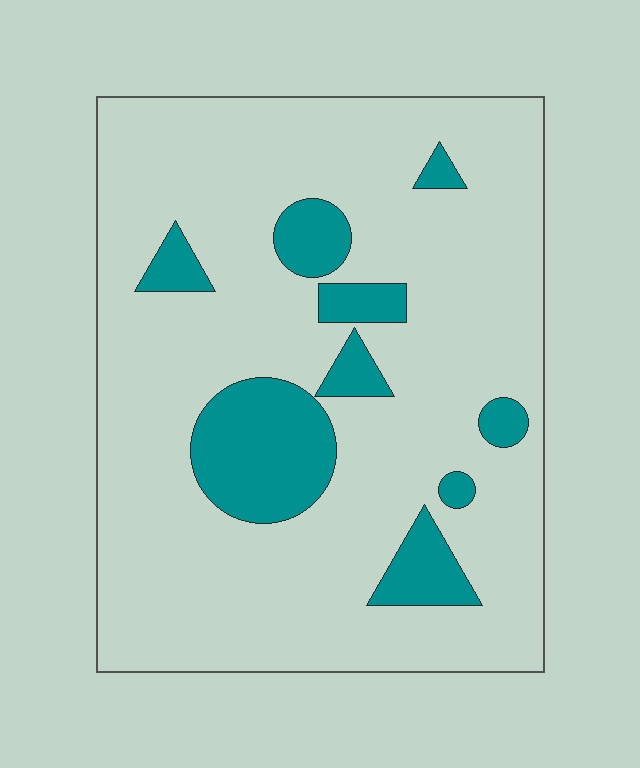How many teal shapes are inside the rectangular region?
9.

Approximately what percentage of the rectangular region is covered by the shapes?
Approximately 15%.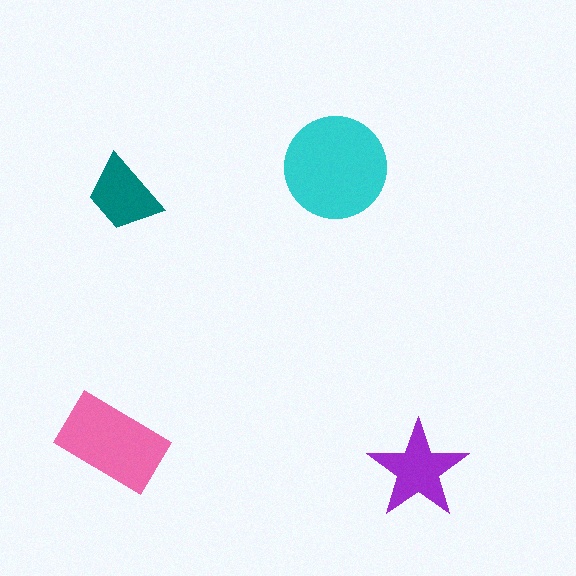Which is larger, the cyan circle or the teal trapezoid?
The cyan circle.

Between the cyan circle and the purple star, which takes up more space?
The cyan circle.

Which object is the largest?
The cyan circle.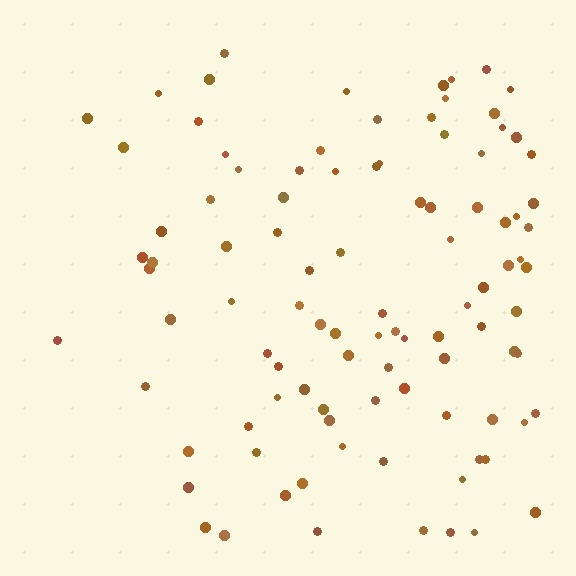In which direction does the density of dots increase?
From left to right, with the right side densest.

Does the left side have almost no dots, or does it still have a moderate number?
Still a moderate number, just noticeably fewer than the right.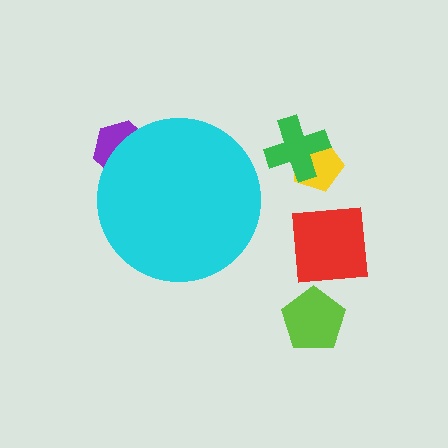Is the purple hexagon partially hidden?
Yes, the purple hexagon is partially hidden behind the cyan circle.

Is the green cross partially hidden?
No, the green cross is fully visible.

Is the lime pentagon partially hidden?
No, the lime pentagon is fully visible.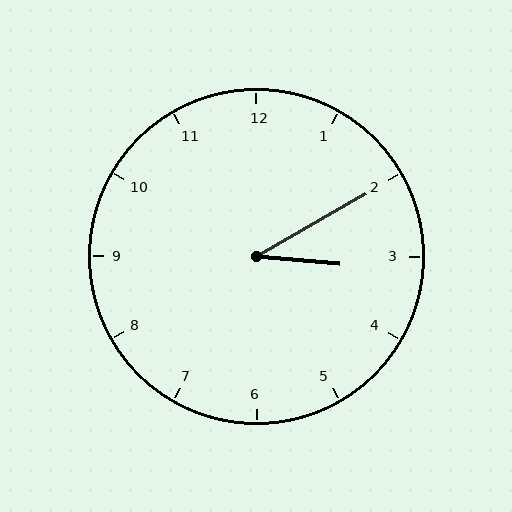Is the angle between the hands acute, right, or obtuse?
It is acute.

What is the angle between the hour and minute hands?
Approximately 35 degrees.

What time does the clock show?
3:10.